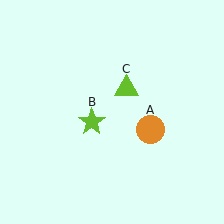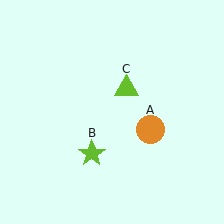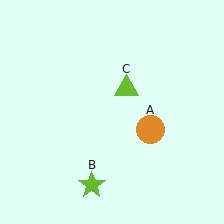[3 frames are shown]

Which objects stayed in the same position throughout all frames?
Orange circle (object A) and lime triangle (object C) remained stationary.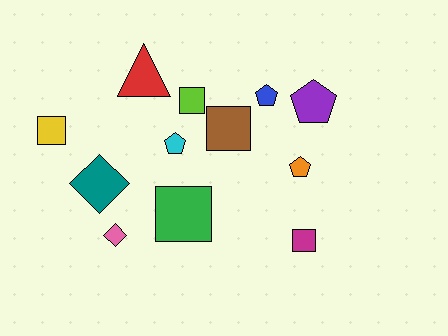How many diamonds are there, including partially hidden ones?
There are 2 diamonds.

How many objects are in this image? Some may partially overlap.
There are 12 objects.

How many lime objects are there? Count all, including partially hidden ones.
There is 1 lime object.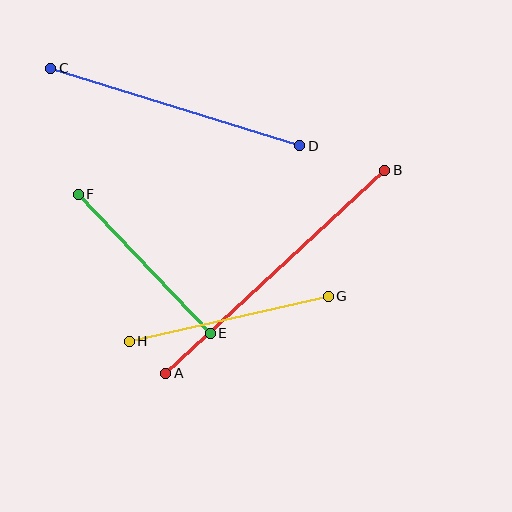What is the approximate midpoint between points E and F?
The midpoint is at approximately (144, 264) pixels.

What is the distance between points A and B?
The distance is approximately 299 pixels.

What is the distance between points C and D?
The distance is approximately 261 pixels.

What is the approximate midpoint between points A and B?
The midpoint is at approximately (275, 272) pixels.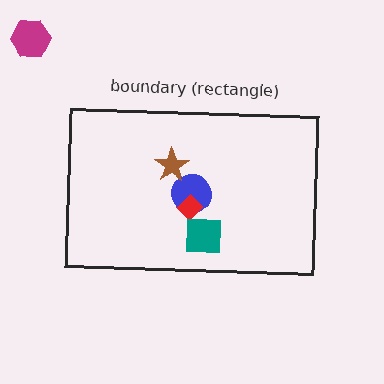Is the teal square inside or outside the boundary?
Inside.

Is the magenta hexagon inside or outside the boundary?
Outside.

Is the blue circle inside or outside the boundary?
Inside.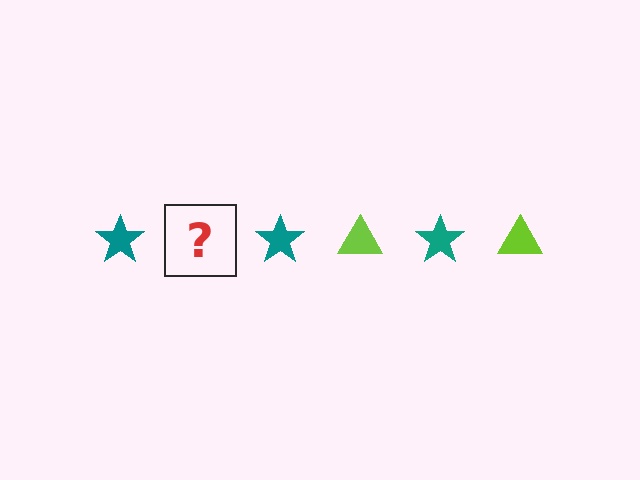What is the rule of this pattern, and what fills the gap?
The rule is that the pattern alternates between teal star and lime triangle. The gap should be filled with a lime triangle.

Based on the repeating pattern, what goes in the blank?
The blank should be a lime triangle.